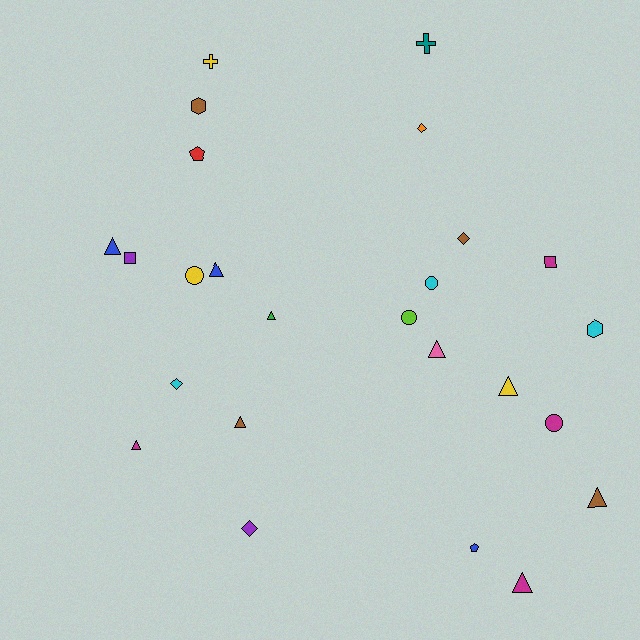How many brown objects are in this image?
There are 4 brown objects.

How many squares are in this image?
There are 2 squares.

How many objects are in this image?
There are 25 objects.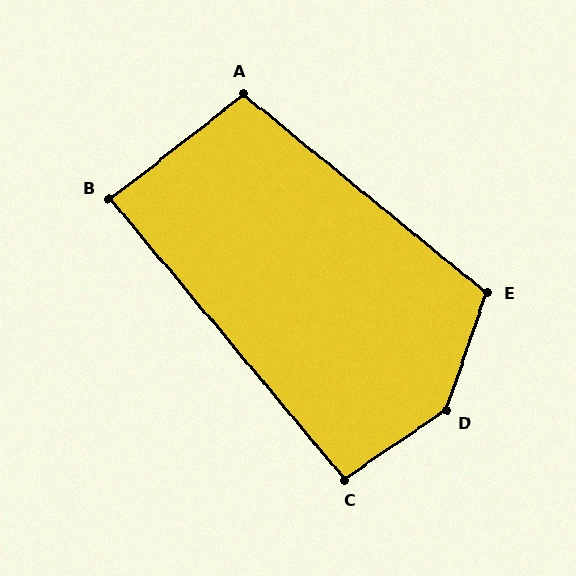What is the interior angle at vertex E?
Approximately 110 degrees (obtuse).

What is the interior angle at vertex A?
Approximately 103 degrees (obtuse).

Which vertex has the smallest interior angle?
B, at approximately 88 degrees.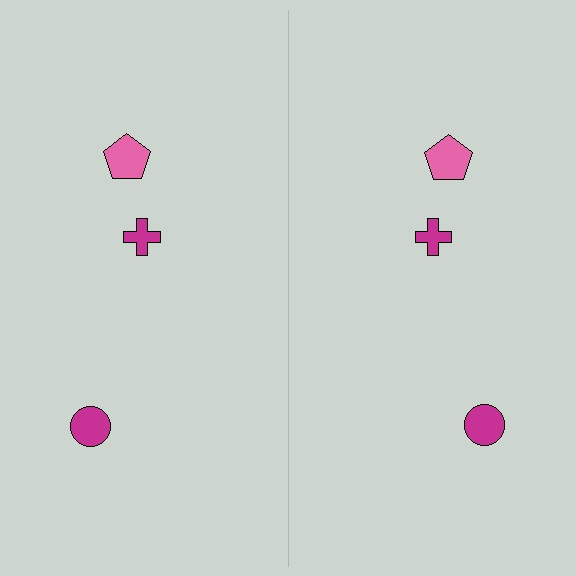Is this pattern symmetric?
Yes, this pattern has bilateral (reflection) symmetry.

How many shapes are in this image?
There are 6 shapes in this image.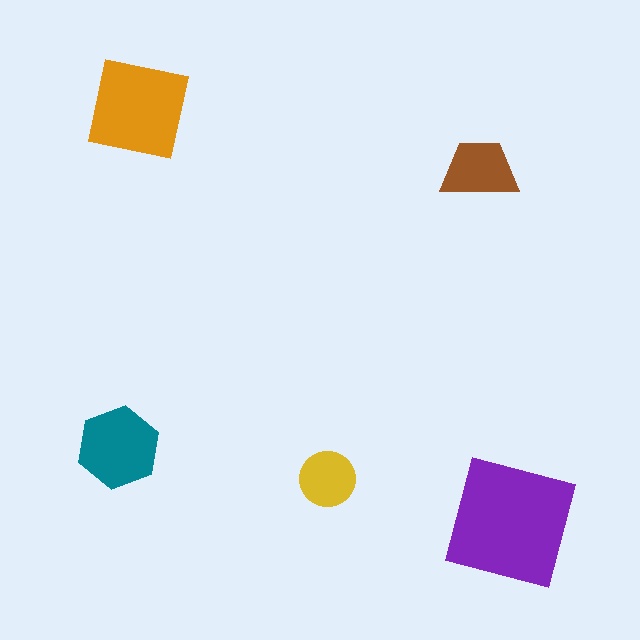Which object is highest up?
The orange square is topmost.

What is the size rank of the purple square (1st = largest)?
1st.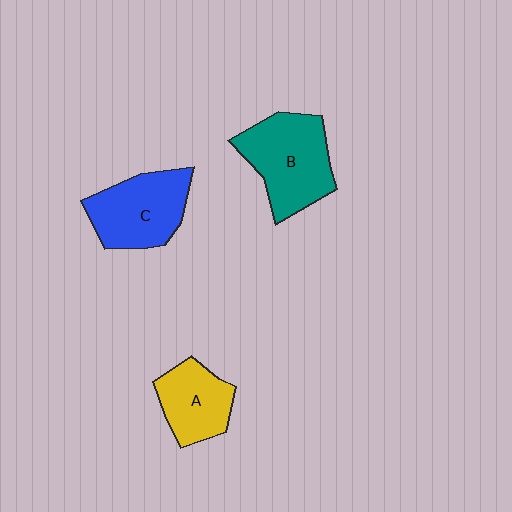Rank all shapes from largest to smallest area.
From largest to smallest: B (teal), C (blue), A (yellow).